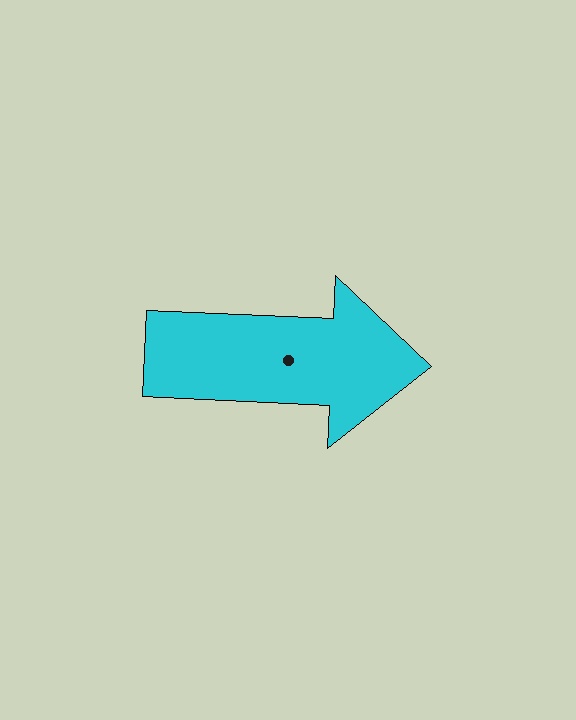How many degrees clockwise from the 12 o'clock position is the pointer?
Approximately 93 degrees.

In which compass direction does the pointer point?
East.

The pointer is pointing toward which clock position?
Roughly 3 o'clock.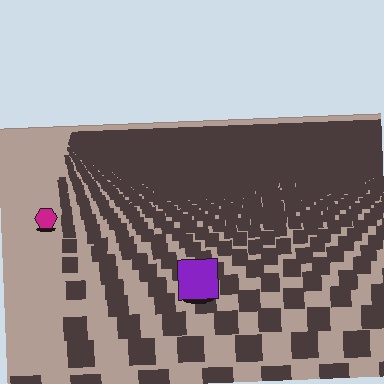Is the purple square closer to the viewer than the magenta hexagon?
Yes. The purple square is closer — you can tell from the texture gradient: the ground texture is coarser near it.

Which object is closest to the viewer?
The purple square is closest. The texture marks near it are larger and more spread out.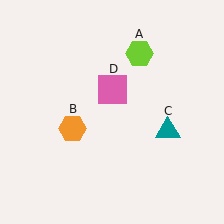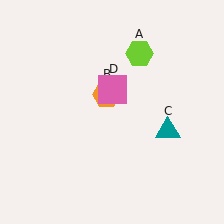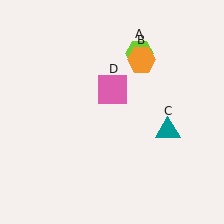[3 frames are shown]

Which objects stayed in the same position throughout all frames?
Lime hexagon (object A) and teal triangle (object C) and pink square (object D) remained stationary.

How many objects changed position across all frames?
1 object changed position: orange hexagon (object B).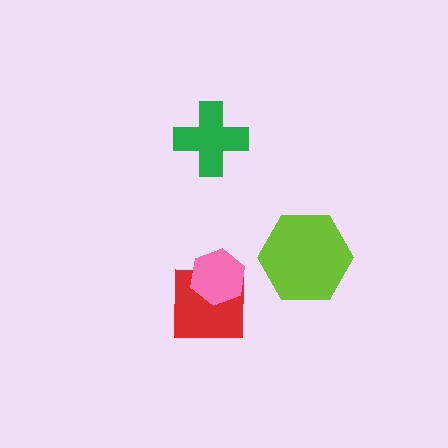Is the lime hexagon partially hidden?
No, no other shape covers it.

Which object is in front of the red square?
The pink hexagon is in front of the red square.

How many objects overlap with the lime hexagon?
0 objects overlap with the lime hexagon.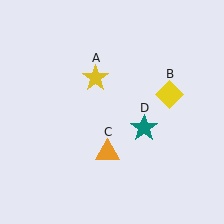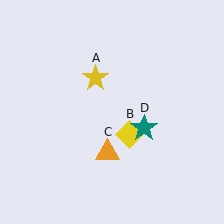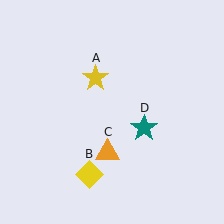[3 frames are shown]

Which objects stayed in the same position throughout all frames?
Yellow star (object A) and orange triangle (object C) and teal star (object D) remained stationary.